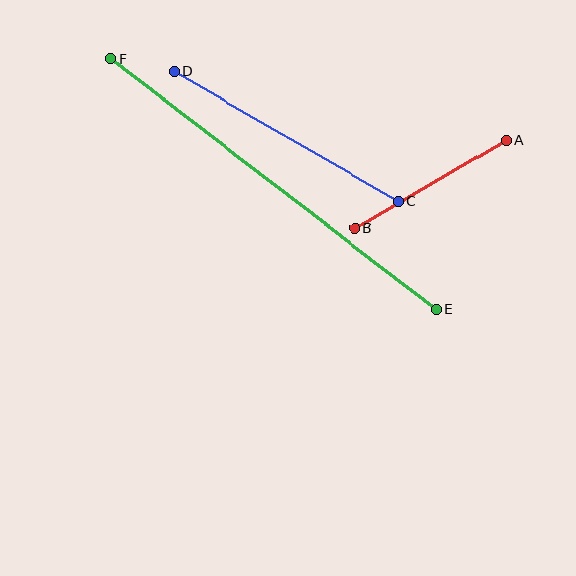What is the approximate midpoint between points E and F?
The midpoint is at approximately (273, 184) pixels.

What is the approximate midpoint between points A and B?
The midpoint is at approximately (431, 184) pixels.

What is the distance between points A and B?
The distance is approximately 175 pixels.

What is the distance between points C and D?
The distance is approximately 259 pixels.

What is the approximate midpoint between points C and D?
The midpoint is at approximately (286, 136) pixels.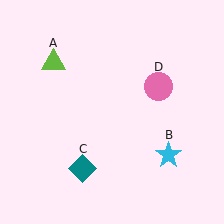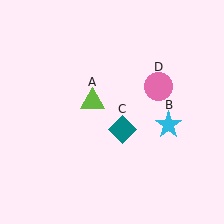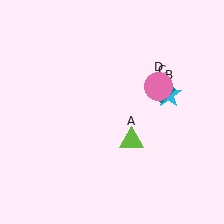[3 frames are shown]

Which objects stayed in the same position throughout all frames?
Pink circle (object D) remained stationary.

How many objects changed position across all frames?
3 objects changed position: lime triangle (object A), cyan star (object B), teal diamond (object C).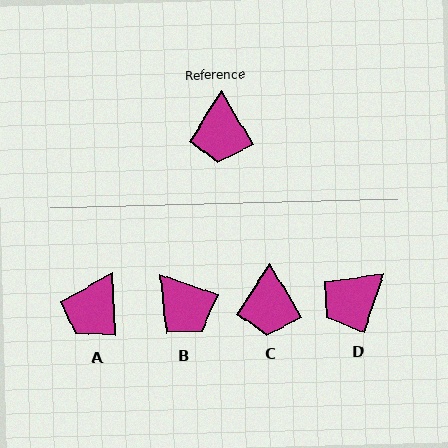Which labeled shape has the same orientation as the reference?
C.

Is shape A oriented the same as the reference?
No, it is off by about 28 degrees.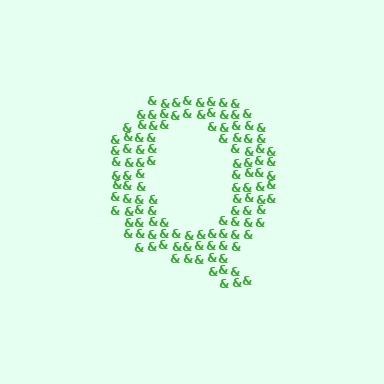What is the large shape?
The large shape is the letter Q.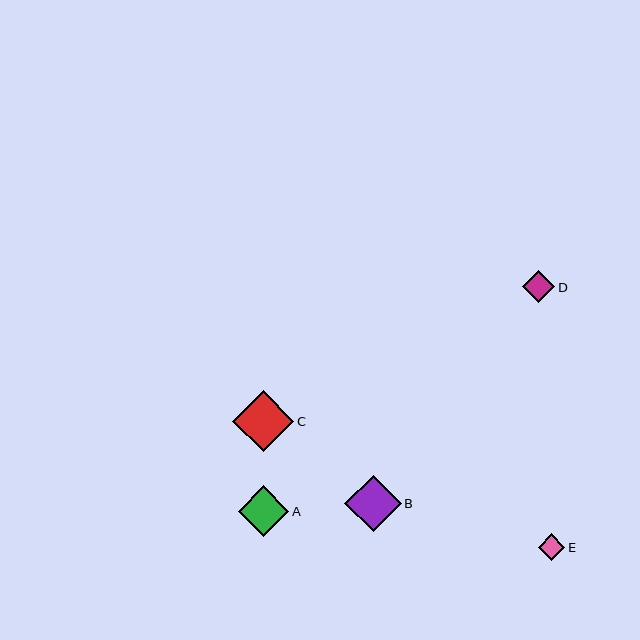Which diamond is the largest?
Diamond C is the largest with a size of approximately 61 pixels.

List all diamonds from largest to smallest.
From largest to smallest: C, B, A, D, E.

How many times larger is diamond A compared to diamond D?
Diamond A is approximately 1.6 times the size of diamond D.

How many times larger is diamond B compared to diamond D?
Diamond B is approximately 1.7 times the size of diamond D.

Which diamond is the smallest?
Diamond E is the smallest with a size of approximately 26 pixels.